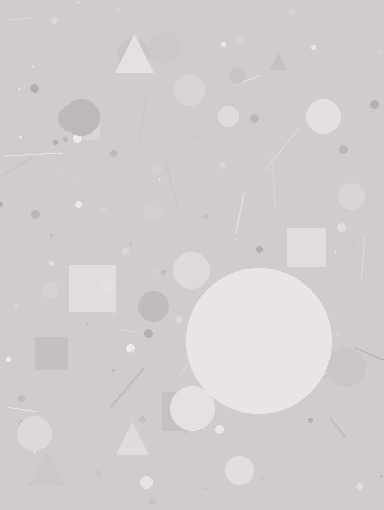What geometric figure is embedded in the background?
A circle is embedded in the background.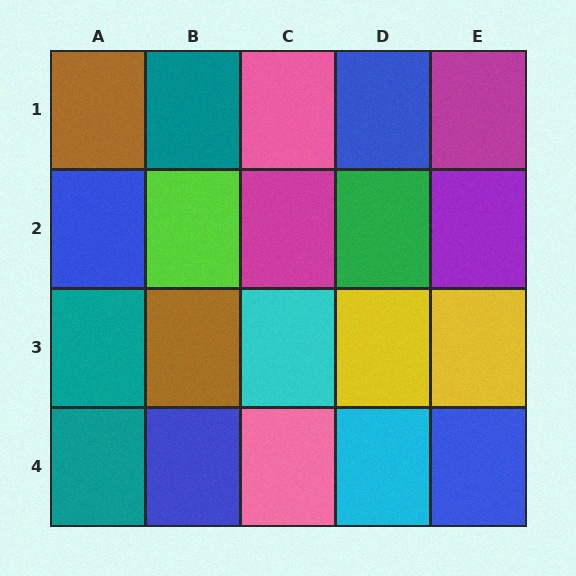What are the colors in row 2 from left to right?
Blue, lime, magenta, green, purple.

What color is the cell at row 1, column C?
Pink.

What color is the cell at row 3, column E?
Yellow.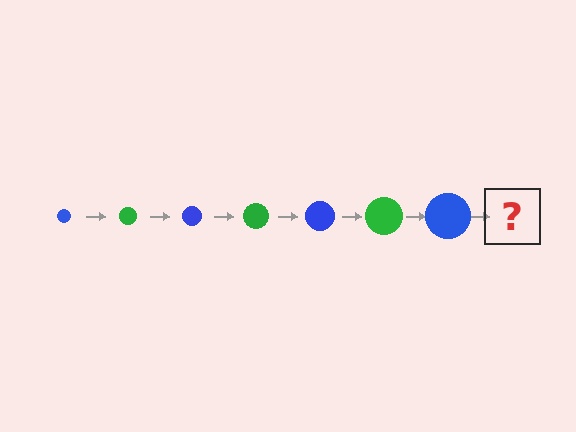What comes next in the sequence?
The next element should be a green circle, larger than the previous one.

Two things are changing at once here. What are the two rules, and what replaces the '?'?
The two rules are that the circle grows larger each step and the color cycles through blue and green. The '?' should be a green circle, larger than the previous one.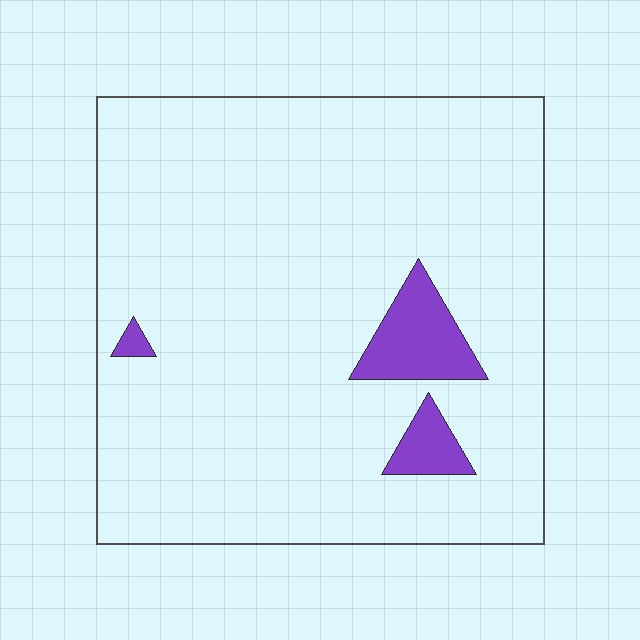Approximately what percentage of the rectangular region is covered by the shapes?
Approximately 5%.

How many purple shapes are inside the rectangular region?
3.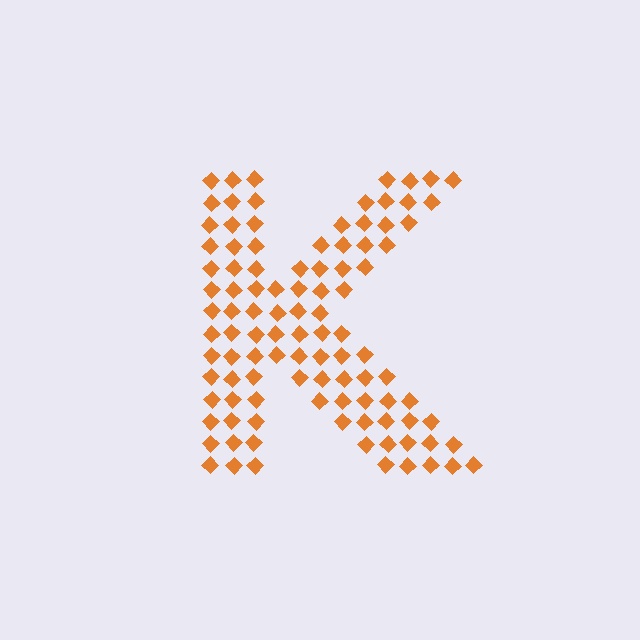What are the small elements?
The small elements are diamonds.